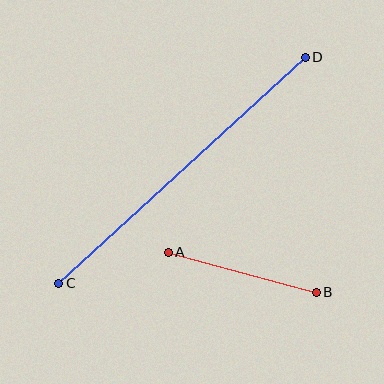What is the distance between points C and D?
The distance is approximately 335 pixels.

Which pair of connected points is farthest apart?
Points C and D are farthest apart.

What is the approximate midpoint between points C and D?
The midpoint is at approximately (182, 170) pixels.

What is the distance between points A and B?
The distance is approximately 153 pixels.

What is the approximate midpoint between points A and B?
The midpoint is at approximately (242, 272) pixels.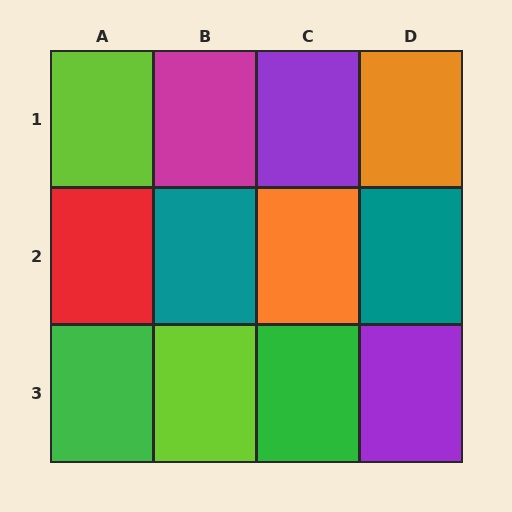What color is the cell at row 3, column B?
Lime.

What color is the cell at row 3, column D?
Purple.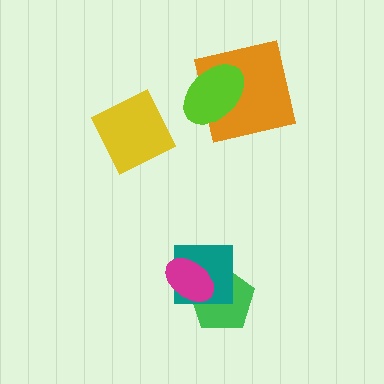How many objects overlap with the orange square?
1 object overlaps with the orange square.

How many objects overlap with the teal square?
2 objects overlap with the teal square.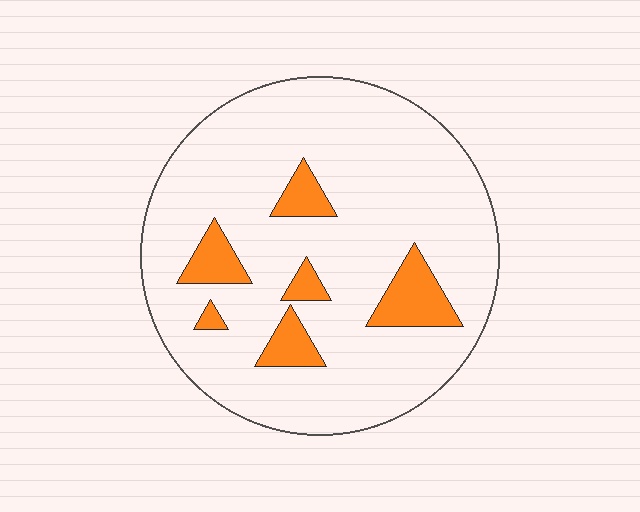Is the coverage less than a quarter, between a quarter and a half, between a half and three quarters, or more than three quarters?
Less than a quarter.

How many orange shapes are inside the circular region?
6.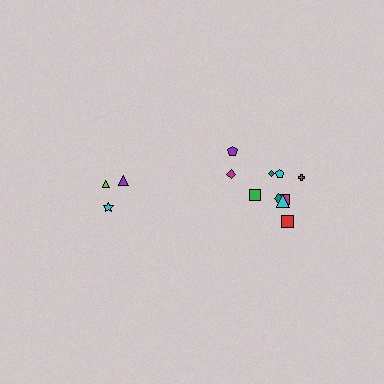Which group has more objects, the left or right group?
The right group.